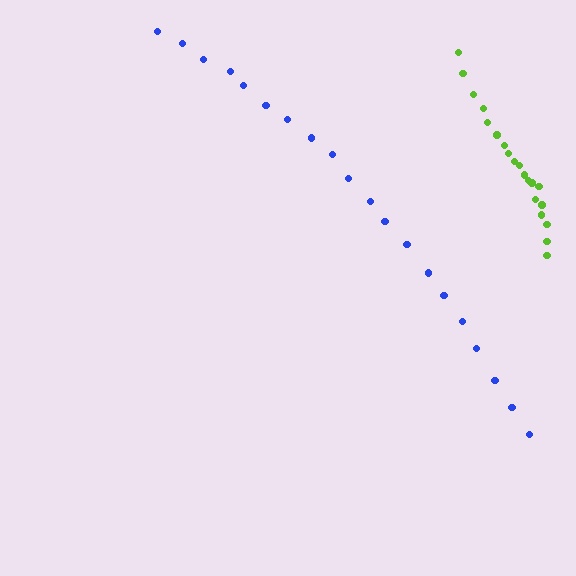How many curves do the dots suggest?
There are 2 distinct paths.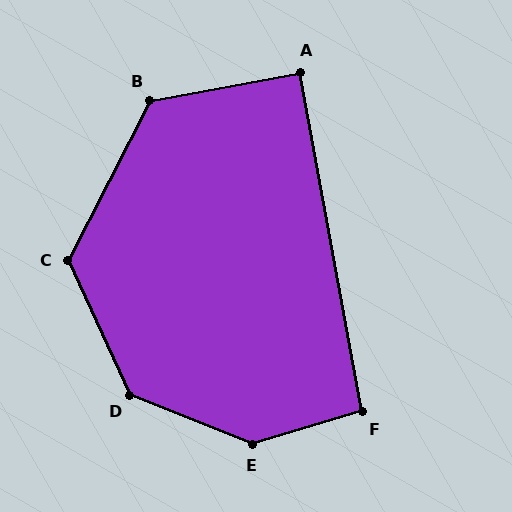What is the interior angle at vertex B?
Approximately 127 degrees (obtuse).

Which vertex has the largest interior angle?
E, at approximately 142 degrees.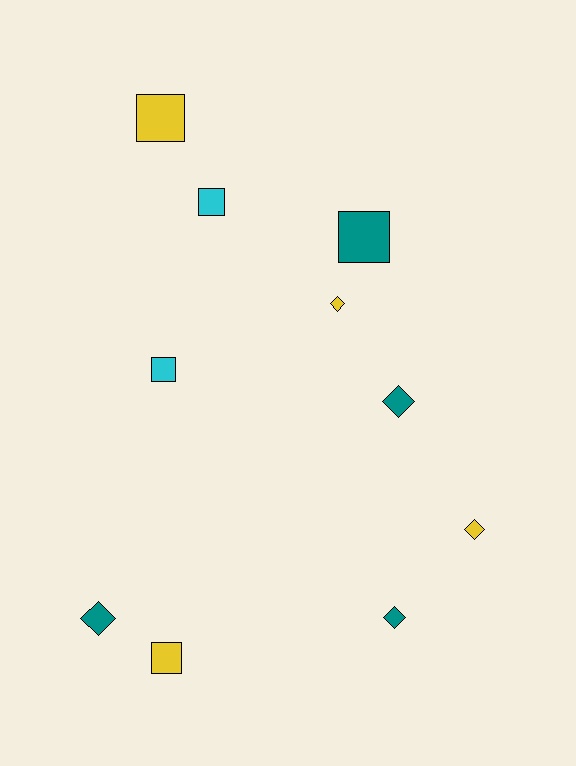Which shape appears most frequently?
Diamond, with 5 objects.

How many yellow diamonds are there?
There are 2 yellow diamonds.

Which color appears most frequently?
Teal, with 4 objects.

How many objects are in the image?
There are 10 objects.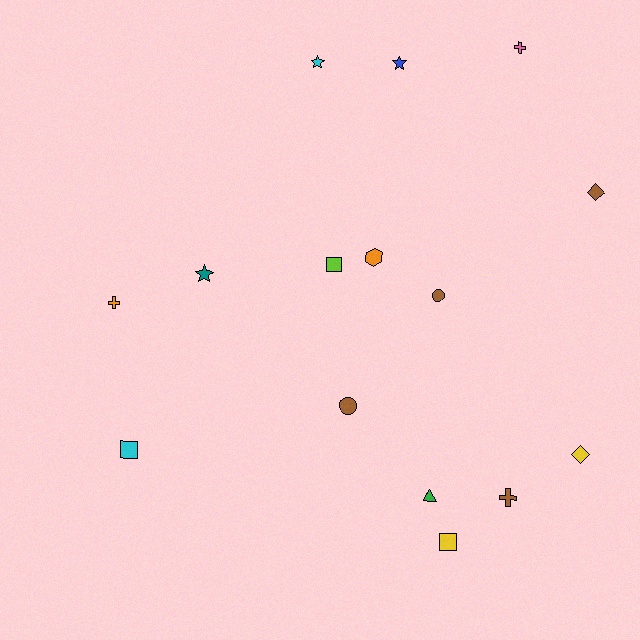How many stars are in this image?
There are 3 stars.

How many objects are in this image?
There are 15 objects.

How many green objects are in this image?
There is 1 green object.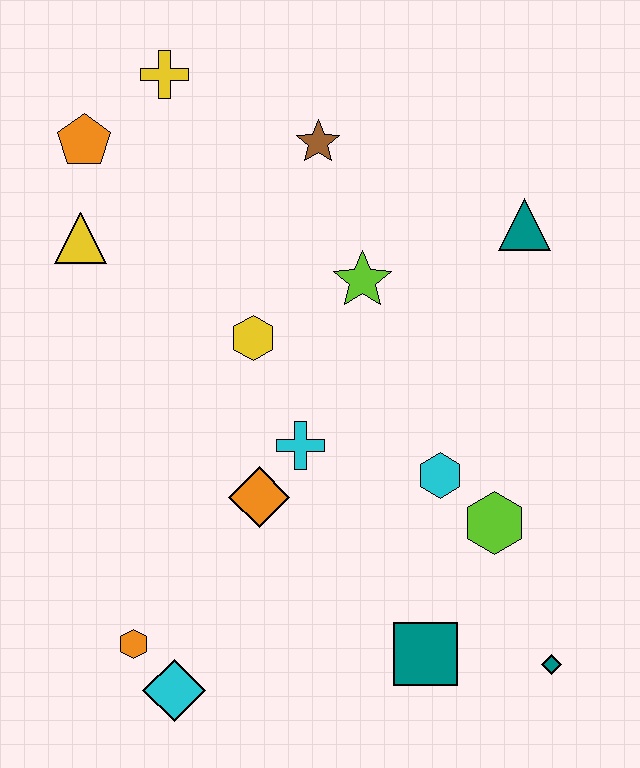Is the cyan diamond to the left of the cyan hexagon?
Yes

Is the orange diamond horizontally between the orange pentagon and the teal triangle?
Yes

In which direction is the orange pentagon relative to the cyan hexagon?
The orange pentagon is to the left of the cyan hexagon.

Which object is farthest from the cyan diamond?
The yellow cross is farthest from the cyan diamond.